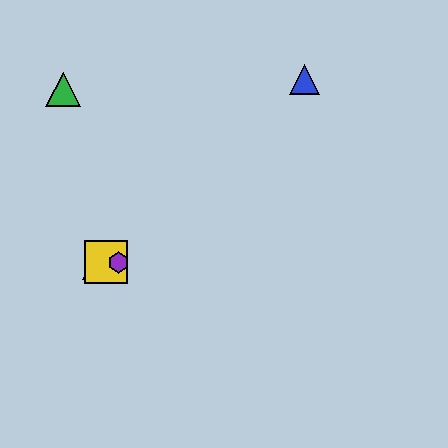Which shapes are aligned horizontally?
The red triangle, the yellow square, the purple hexagon are aligned horizontally.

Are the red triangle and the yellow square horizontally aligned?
Yes, both are at y≈262.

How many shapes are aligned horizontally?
3 shapes (the red triangle, the yellow square, the purple hexagon) are aligned horizontally.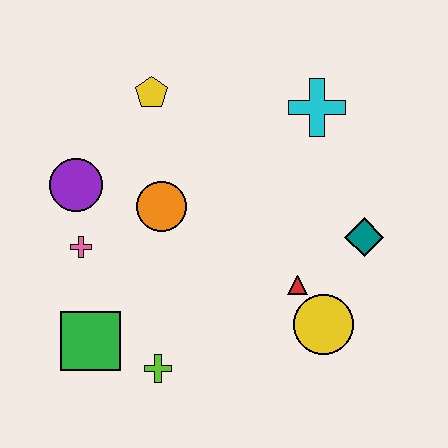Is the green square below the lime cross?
No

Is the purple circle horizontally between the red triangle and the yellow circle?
No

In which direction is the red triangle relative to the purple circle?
The red triangle is to the right of the purple circle.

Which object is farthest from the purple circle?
The teal diamond is farthest from the purple circle.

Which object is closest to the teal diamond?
The red triangle is closest to the teal diamond.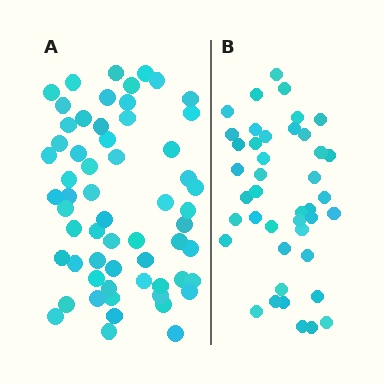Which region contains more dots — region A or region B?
Region A (the left region) has more dots.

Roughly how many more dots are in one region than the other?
Region A has approximately 20 more dots than region B.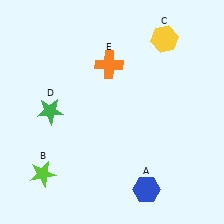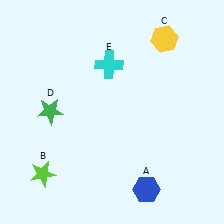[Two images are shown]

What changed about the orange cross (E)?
In Image 1, E is orange. In Image 2, it changed to cyan.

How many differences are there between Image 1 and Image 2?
There is 1 difference between the two images.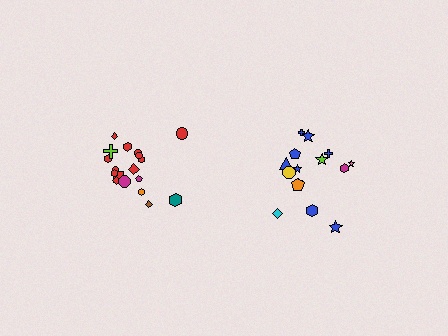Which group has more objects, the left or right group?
The left group.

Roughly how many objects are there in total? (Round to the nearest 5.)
Roughly 35 objects in total.